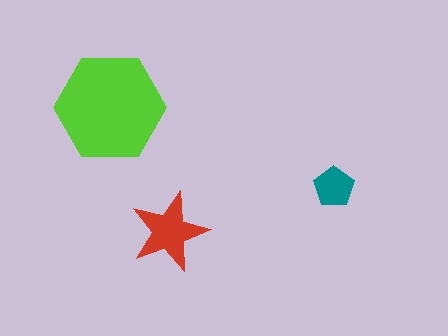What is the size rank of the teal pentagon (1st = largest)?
3rd.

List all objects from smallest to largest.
The teal pentagon, the red star, the lime hexagon.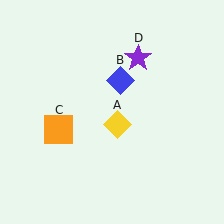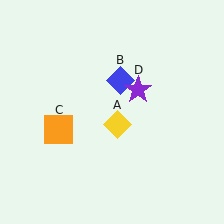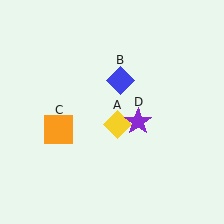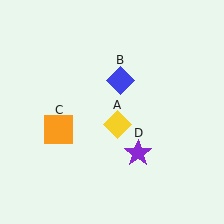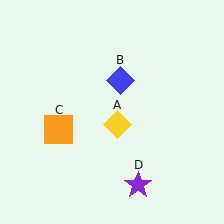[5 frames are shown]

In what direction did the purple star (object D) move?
The purple star (object D) moved down.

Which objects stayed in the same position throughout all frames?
Yellow diamond (object A) and blue diamond (object B) and orange square (object C) remained stationary.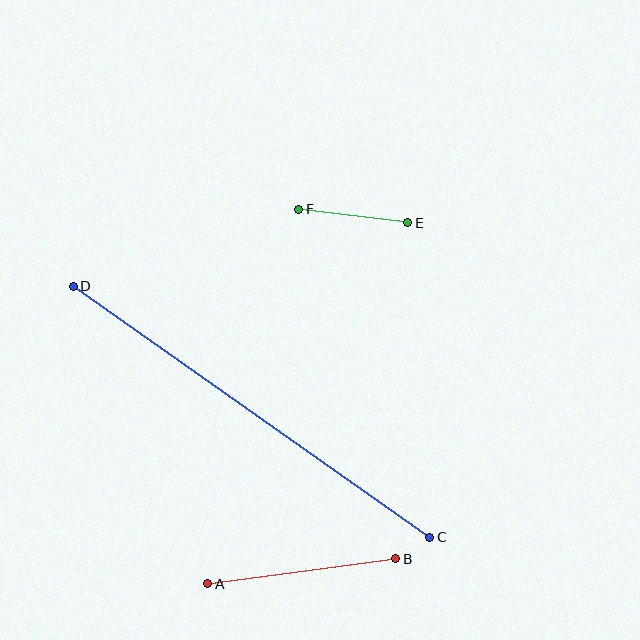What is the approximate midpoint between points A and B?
The midpoint is at approximately (302, 571) pixels.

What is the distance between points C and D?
The distance is approximately 436 pixels.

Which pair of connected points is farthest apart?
Points C and D are farthest apart.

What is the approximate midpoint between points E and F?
The midpoint is at approximately (353, 216) pixels.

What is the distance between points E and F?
The distance is approximately 110 pixels.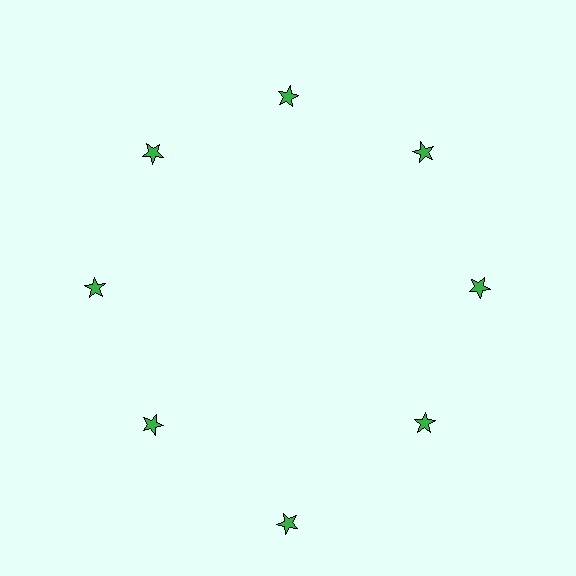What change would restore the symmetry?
The symmetry would be restored by moving it inward, back onto the ring so that all 8 stars sit at equal angles and equal distance from the center.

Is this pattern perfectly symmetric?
No. The 8 green stars are arranged in a ring, but one element near the 6 o'clock position is pushed outward from the center, breaking the 8-fold rotational symmetry.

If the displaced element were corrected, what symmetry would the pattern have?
It would have 8-fold rotational symmetry — the pattern would map onto itself every 45 degrees.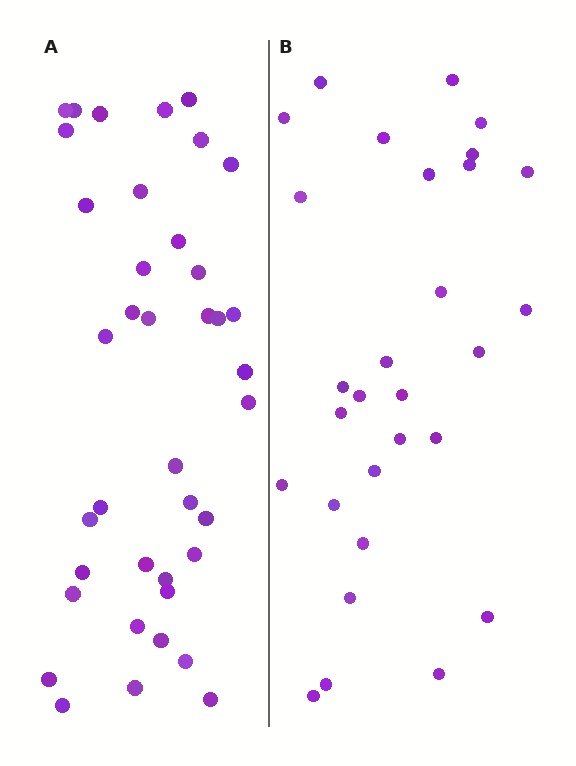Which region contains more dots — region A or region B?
Region A (the left region) has more dots.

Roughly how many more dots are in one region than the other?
Region A has roughly 10 or so more dots than region B.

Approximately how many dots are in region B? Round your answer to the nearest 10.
About 30 dots. (The exact count is 29, which rounds to 30.)